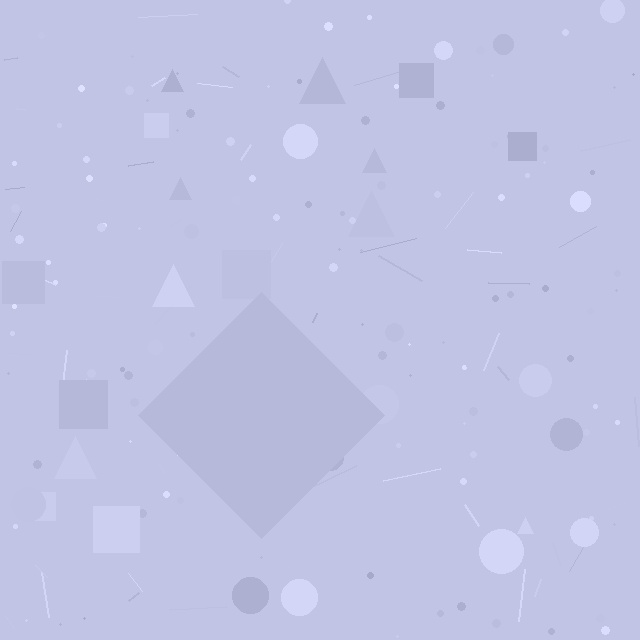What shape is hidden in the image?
A diamond is hidden in the image.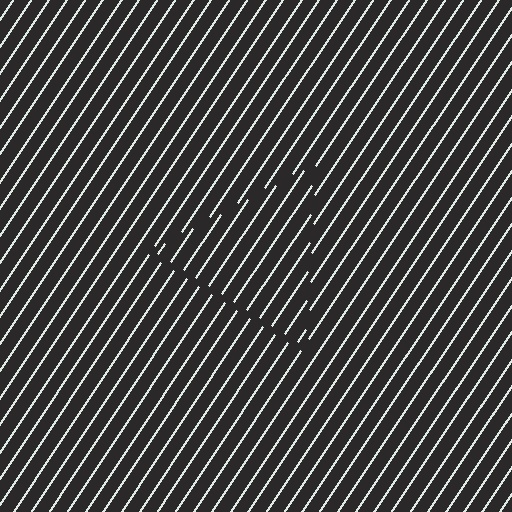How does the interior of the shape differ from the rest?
The interior of the shape contains the same grating, shifted by half a period — the contour is defined by the phase discontinuity where line-ends from the inner and outer gratings abut.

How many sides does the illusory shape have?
3 sides — the line-ends trace a triangle.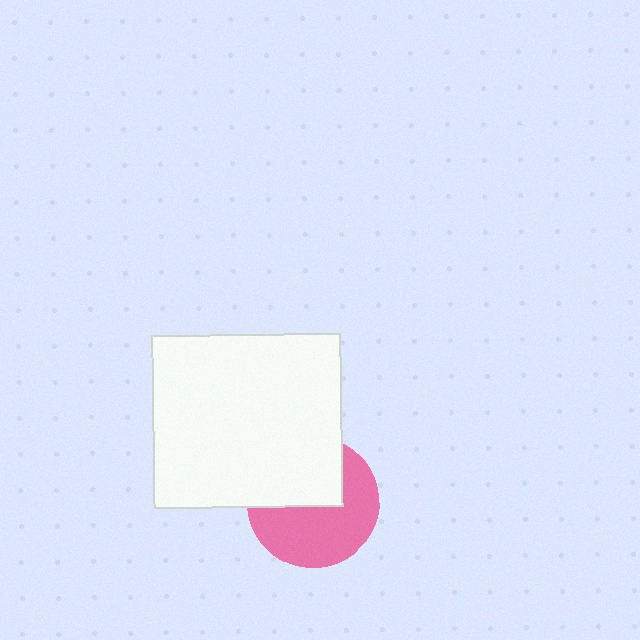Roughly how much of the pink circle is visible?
About half of it is visible (roughly 57%).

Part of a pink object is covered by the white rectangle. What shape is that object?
It is a circle.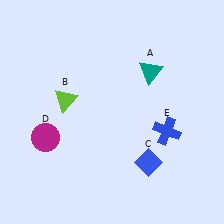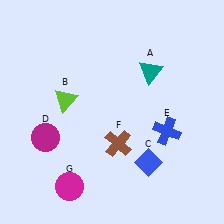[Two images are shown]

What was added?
A brown cross (F), a magenta circle (G) were added in Image 2.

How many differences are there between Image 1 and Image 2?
There are 2 differences between the two images.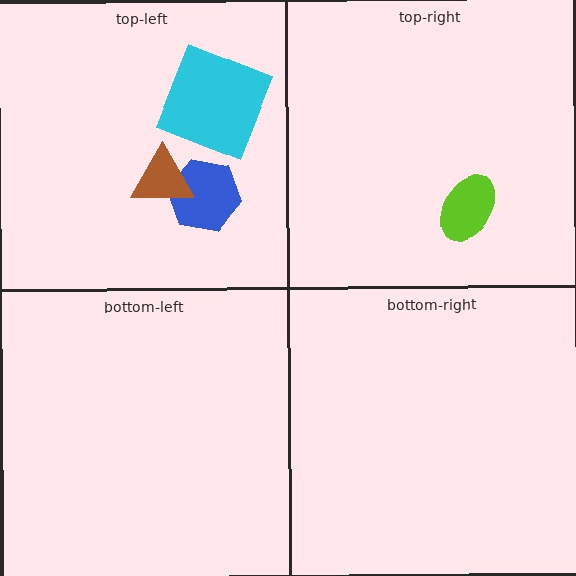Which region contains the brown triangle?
The top-left region.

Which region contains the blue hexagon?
The top-left region.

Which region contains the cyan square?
The top-left region.